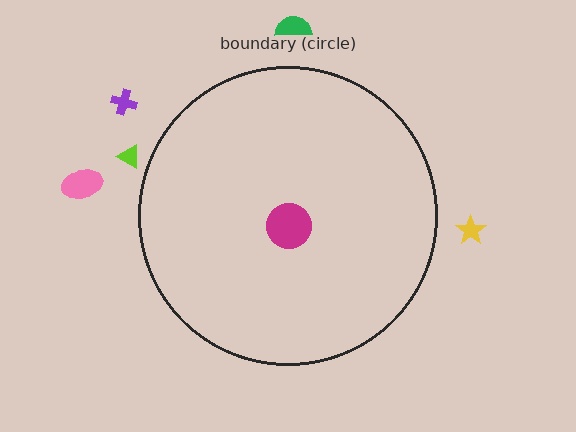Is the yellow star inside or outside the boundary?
Outside.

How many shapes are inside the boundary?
1 inside, 5 outside.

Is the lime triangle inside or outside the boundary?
Outside.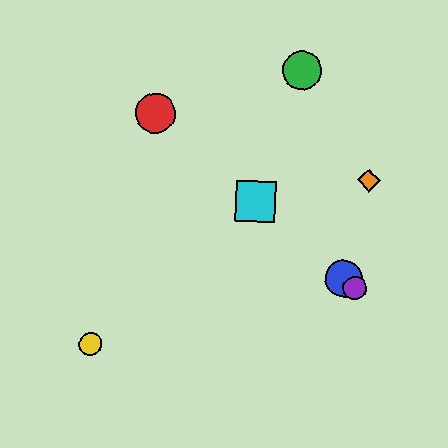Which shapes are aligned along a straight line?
The red circle, the blue circle, the purple circle, the cyan square are aligned along a straight line.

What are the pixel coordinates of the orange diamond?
The orange diamond is at (369, 180).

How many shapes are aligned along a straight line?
4 shapes (the red circle, the blue circle, the purple circle, the cyan square) are aligned along a straight line.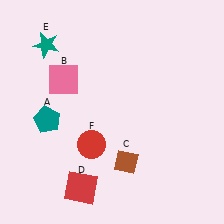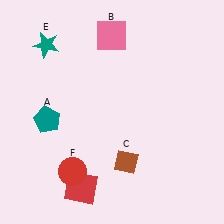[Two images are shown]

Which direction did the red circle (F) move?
The red circle (F) moved down.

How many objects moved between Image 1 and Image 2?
2 objects moved between the two images.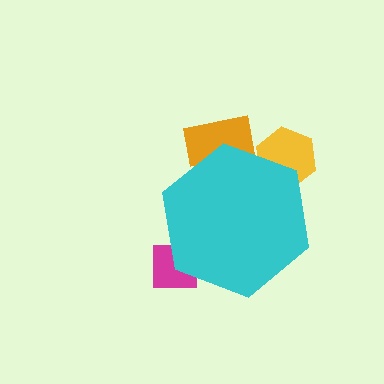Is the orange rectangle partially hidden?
Yes, the orange rectangle is partially hidden behind the cyan hexagon.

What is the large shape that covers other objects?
A cyan hexagon.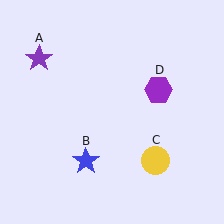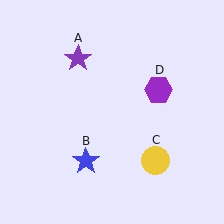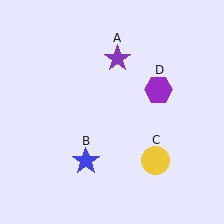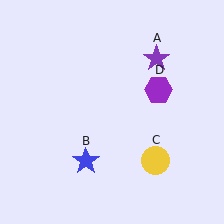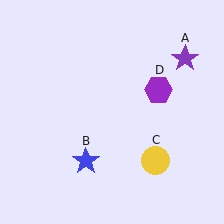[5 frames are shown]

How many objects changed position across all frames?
1 object changed position: purple star (object A).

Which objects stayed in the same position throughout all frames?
Blue star (object B) and yellow circle (object C) and purple hexagon (object D) remained stationary.